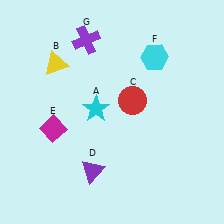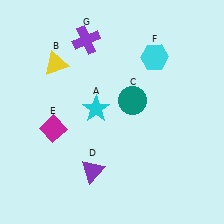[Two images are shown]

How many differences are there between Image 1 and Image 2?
There is 1 difference between the two images.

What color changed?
The circle (C) changed from red in Image 1 to teal in Image 2.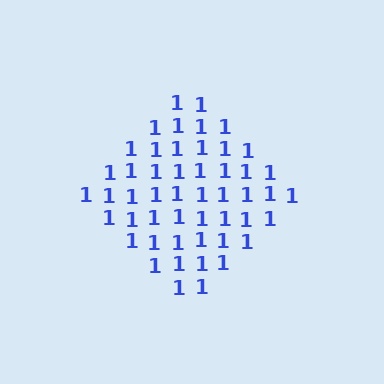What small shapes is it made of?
It is made of small digit 1's.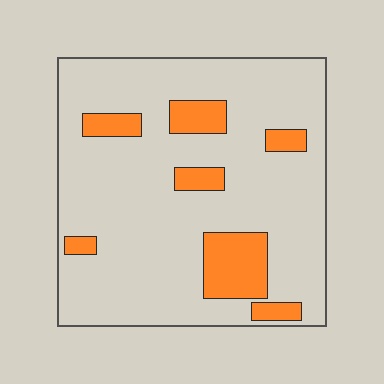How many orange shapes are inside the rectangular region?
7.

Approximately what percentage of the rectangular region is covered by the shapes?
Approximately 15%.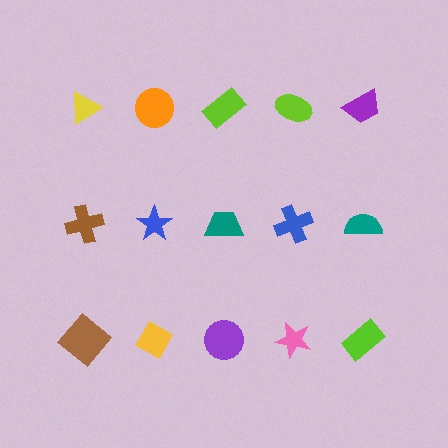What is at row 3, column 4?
A pink star.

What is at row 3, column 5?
A lime rectangle.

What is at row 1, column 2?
An orange circle.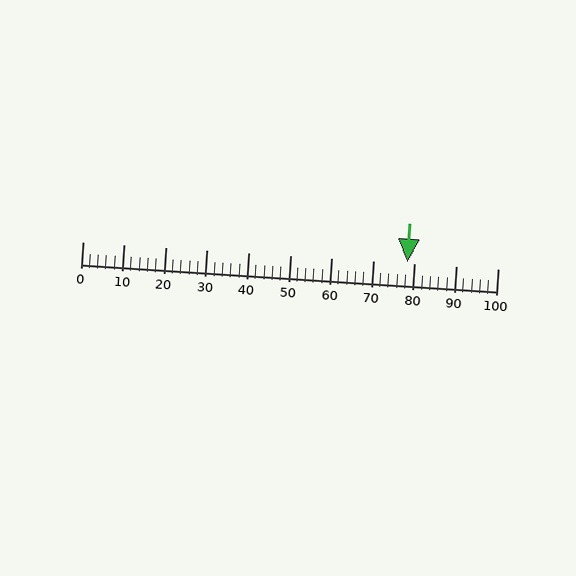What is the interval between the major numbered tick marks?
The major tick marks are spaced 10 units apart.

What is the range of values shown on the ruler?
The ruler shows values from 0 to 100.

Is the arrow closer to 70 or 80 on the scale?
The arrow is closer to 80.